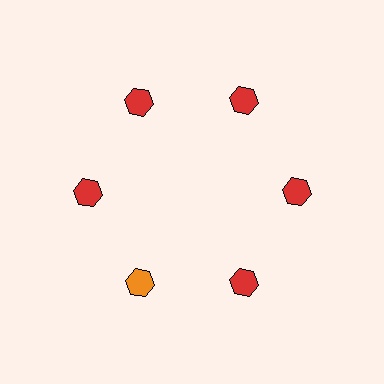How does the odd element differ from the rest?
It has a different color: orange instead of red.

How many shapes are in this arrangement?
There are 6 shapes arranged in a ring pattern.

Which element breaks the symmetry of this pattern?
The orange hexagon at roughly the 7 o'clock position breaks the symmetry. All other shapes are red hexagons.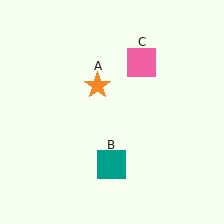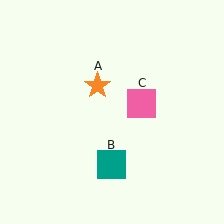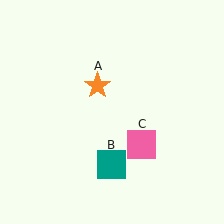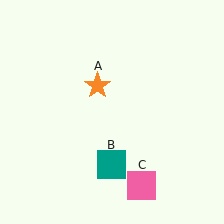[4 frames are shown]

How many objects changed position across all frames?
1 object changed position: pink square (object C).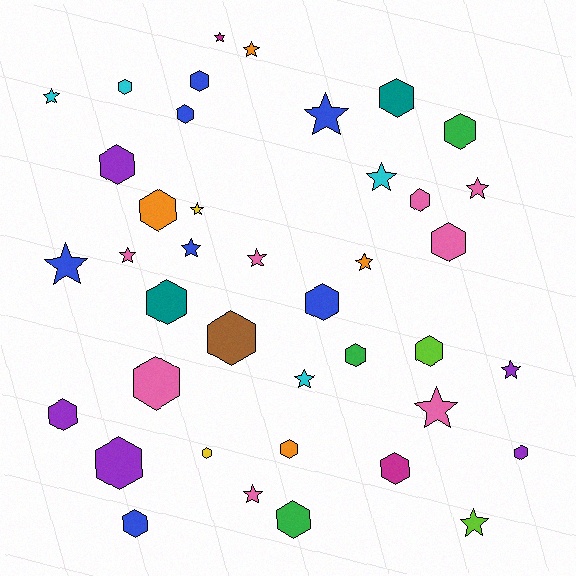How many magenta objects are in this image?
There are 2 magenta objects.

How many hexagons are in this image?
There are 23 hexagons.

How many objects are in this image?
There are 40 objects.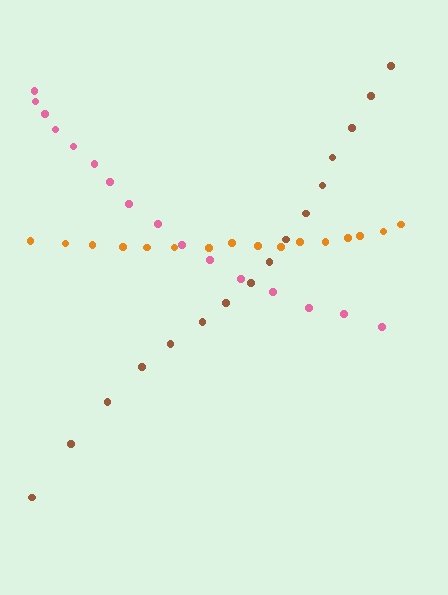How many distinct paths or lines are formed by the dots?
There are 3 distinct paths.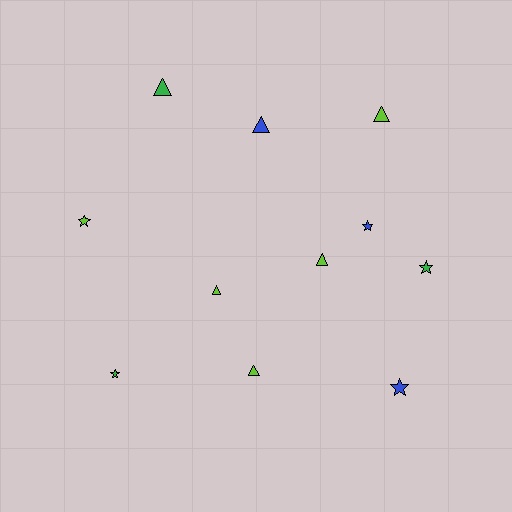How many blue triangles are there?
There is 1 blue triangle.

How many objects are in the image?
There are 11 objects.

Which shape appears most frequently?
Triangle, with 6 objects.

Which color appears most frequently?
Lime, with 5 objects.